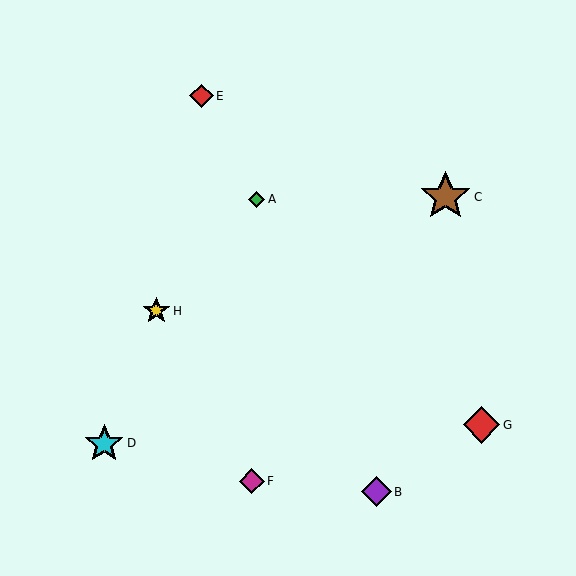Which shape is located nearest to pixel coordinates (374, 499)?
The purple diamond (labeled B) at (377, 492) is nearest to that location.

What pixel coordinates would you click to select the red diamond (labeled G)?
Click at (482, 425) to select the red diamond G.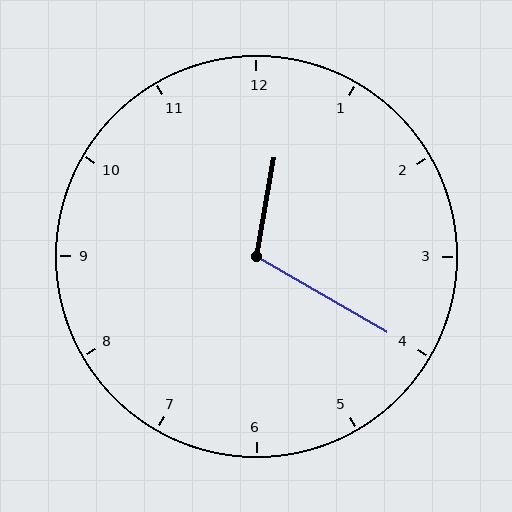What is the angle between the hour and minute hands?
Approximately 110 degrees.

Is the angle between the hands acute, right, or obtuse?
It is obtuse.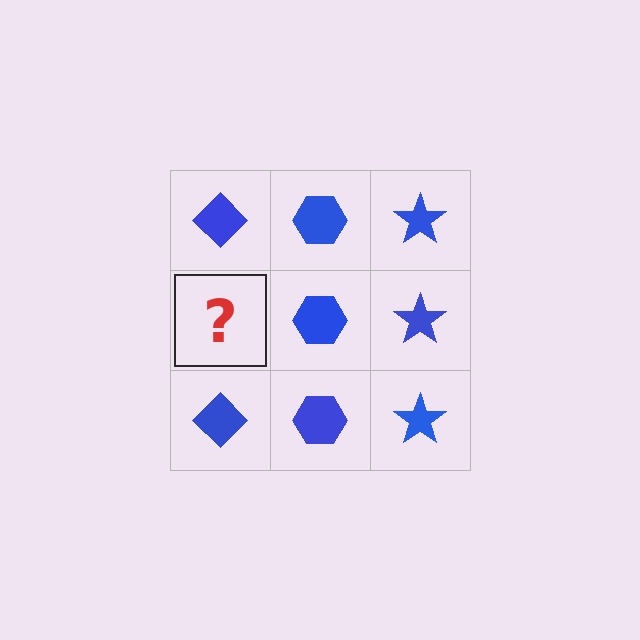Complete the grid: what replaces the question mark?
The question mark should be replaced with a blue diamond.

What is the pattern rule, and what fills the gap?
The rule is that each column has a consistent shape. The gap should be filled with a blue diamond.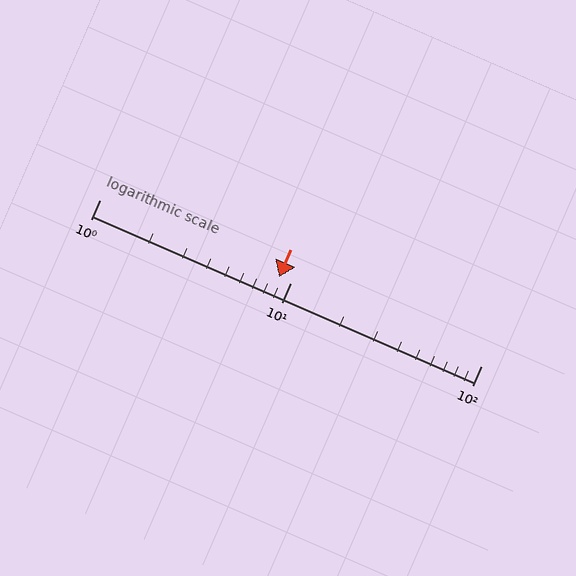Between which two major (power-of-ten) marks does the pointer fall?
The pointer is between 1 and 10.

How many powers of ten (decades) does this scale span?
The scale spans 2 decades, from 1 to 100.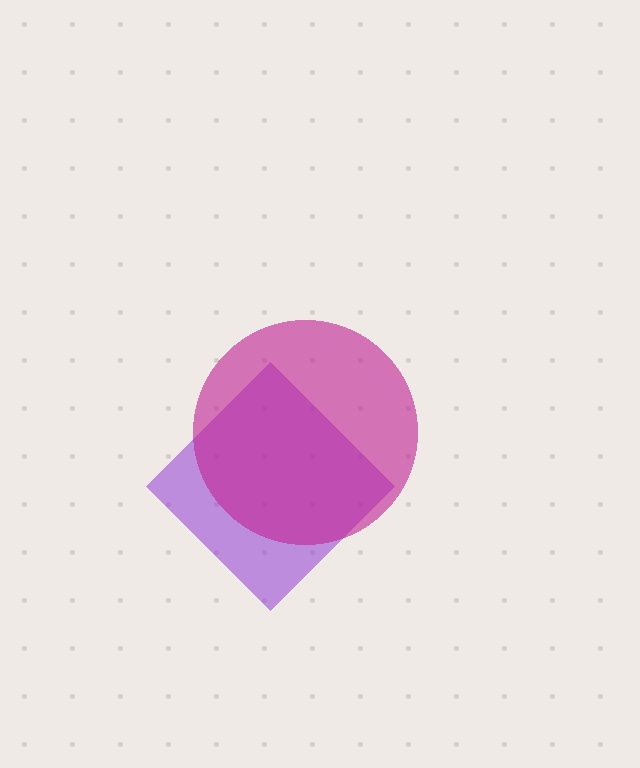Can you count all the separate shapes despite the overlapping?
Yes, there are 2 separate shapes.